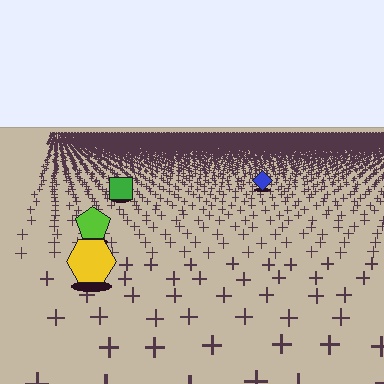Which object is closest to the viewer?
The yellow hexagon is closest. The texture marks near it are larger and more spread out.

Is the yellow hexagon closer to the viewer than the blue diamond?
Yes. The yellow hexagon is closer — you can tell from the texture gradient: the ground texture is coarser near it.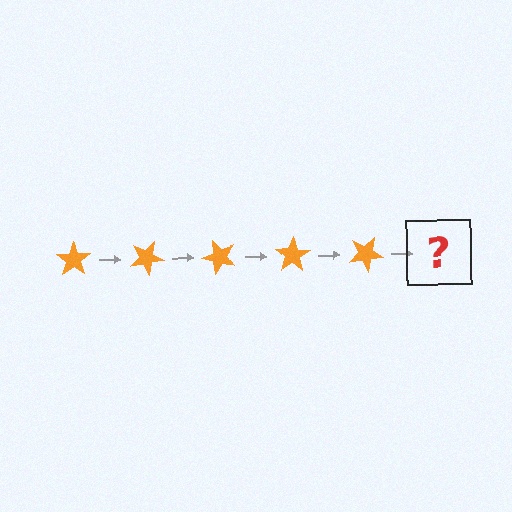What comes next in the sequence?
The next element should be an orange star rotated 125 degrees.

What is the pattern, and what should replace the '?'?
The pattern is that the star rotates 25 degrees each step. The '?' should be an orange star rotated 125 degrees.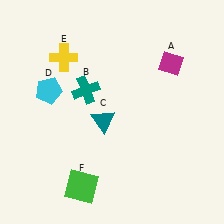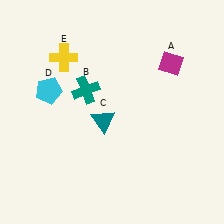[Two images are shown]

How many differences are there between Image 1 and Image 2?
There is 1 difference between the two images.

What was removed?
The green square (F) was removed in Image 2.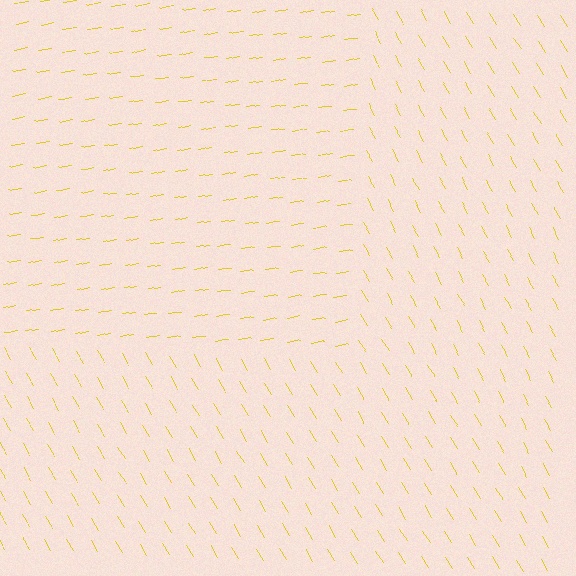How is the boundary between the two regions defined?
The boundary is defined purely by a change in line orientation (approximately 70 degrees difference). All lines are the same color and thickness.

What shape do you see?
I see a rectangle.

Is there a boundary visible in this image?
Yes, there is a texture boundary formed by a change in line orientation.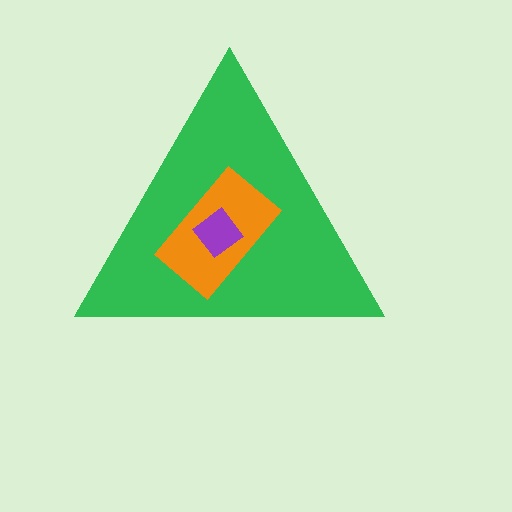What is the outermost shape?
The green triangle.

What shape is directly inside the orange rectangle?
The purple diamond.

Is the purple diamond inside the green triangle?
Yes.